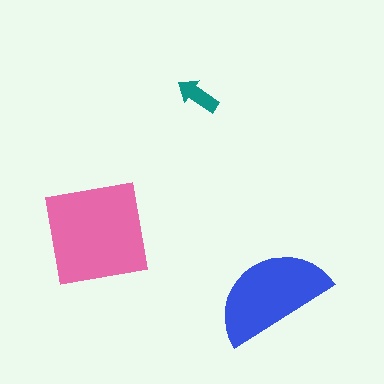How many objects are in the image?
There are 3 objects in the image.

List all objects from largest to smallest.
The pink square, the blue semicircle, the teal arrow.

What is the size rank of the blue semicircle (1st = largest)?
2nd.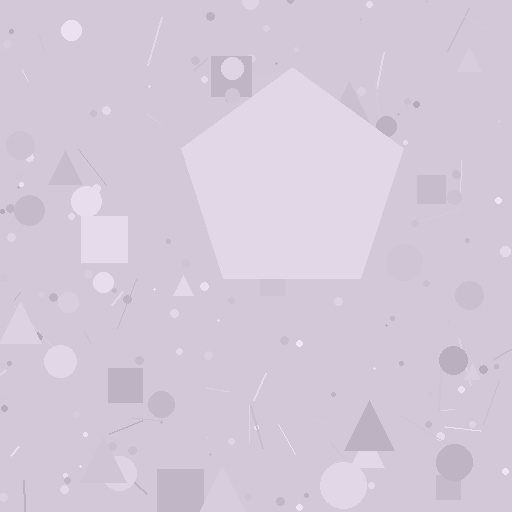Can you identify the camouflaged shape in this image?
The camouflaged shape is a pentagon.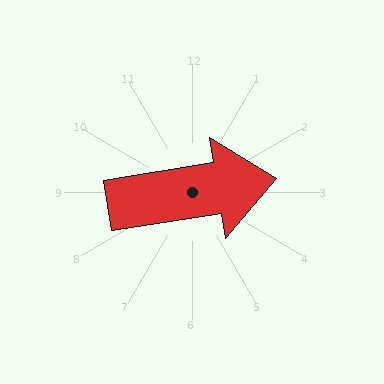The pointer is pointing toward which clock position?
Roughly 3 o'clock.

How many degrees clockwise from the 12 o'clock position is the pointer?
Approximately 81 degrees.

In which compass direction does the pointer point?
East.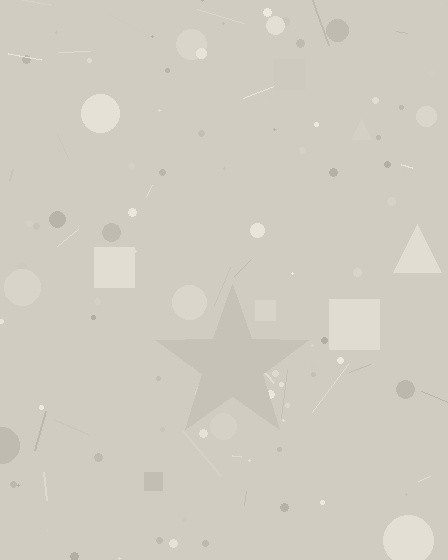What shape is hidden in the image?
A star is hidden in the image.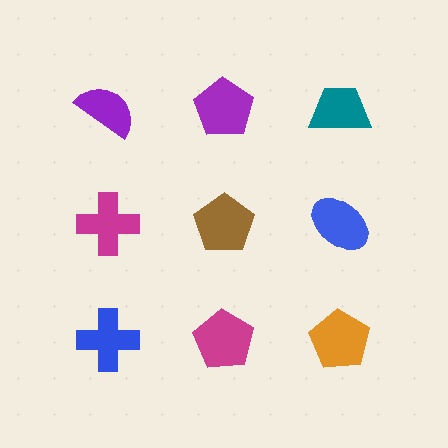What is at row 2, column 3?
A blue ellipse.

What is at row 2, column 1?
A magenta cross.